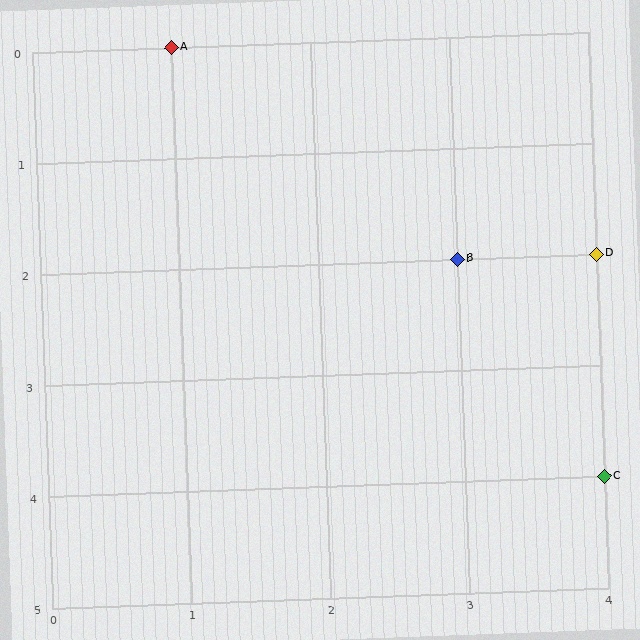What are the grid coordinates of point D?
Point D is at grid coordinates (4, 2).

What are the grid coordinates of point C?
Point C is at grid coordinates (4, 4).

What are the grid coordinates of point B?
Point B is at grid coordinates (3, 2).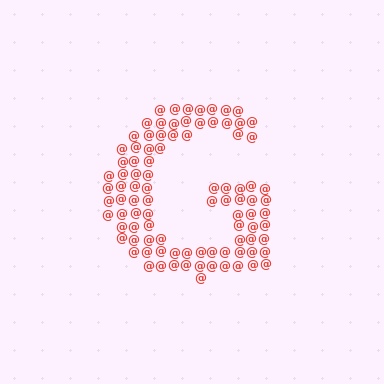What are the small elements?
The small elements are at signs.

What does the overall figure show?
The overall figure shows the letter G.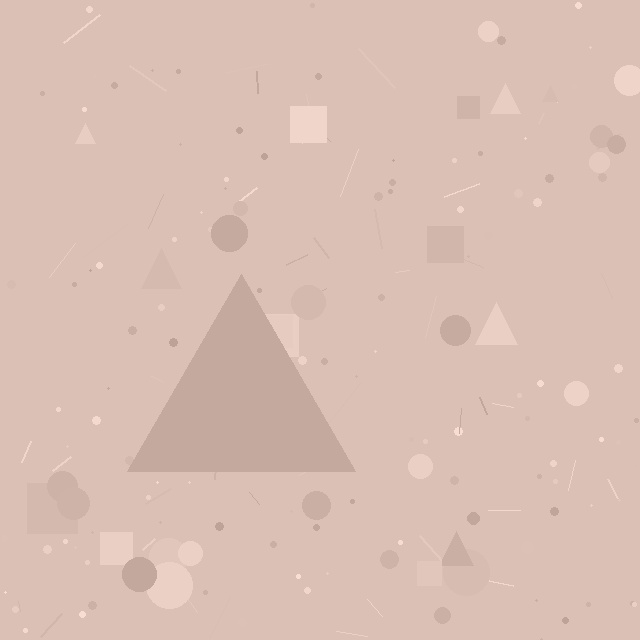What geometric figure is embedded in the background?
A triangle is embedded in the background.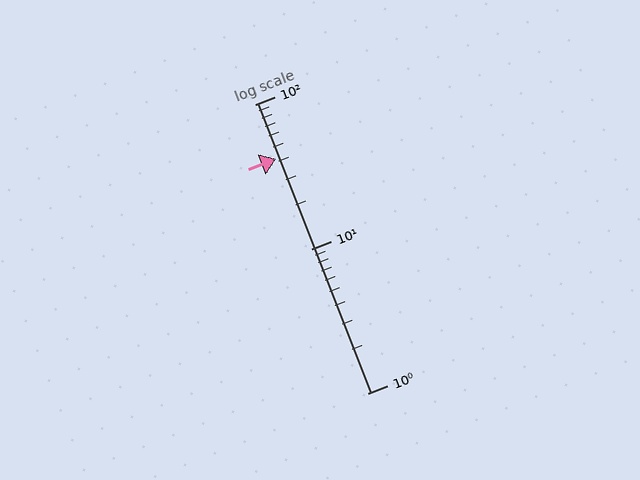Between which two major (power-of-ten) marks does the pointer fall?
The pointer is between 10 and 100.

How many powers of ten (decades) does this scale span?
The scale spans 2 decades, from 1 to 100.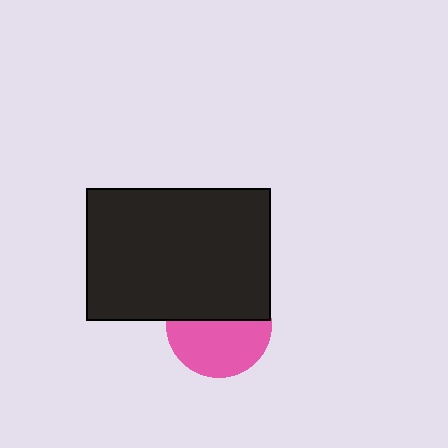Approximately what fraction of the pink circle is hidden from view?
Roughly 46% of the pink circle is hidden behind the black rectangle.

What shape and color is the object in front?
The object in front is a black rectangle.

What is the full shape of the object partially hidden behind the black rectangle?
The partially hidden object is a pink circle.